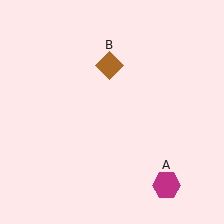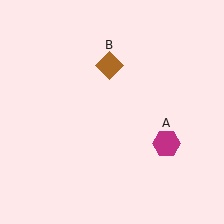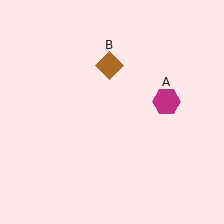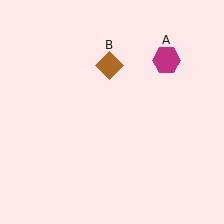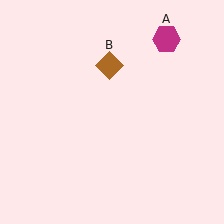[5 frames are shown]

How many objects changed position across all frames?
1 object changed position: magenta hexagon (object A).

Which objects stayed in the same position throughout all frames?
Brown diamond (object B) remained stationary.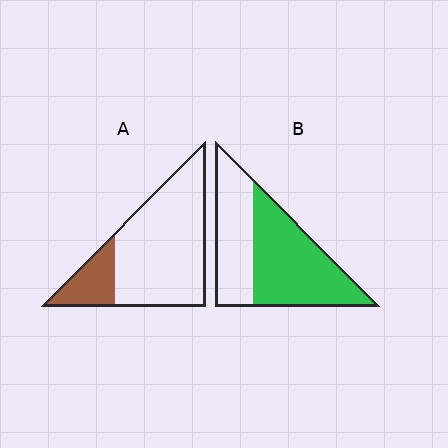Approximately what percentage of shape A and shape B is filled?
A is approximately 20% and B is approximately 60%.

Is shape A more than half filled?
No.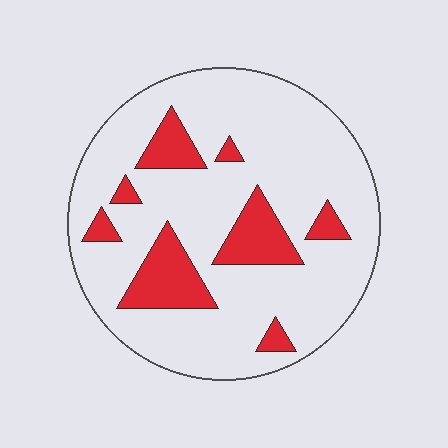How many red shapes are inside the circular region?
8.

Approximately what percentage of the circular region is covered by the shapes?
Approximately 20%.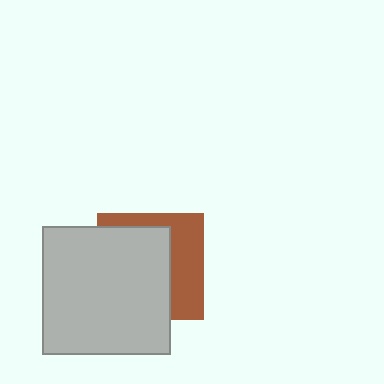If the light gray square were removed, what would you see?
You would see the complete brown square.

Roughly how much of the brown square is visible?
A small part of it is visible (roughly 38%).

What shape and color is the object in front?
The object in front is a light gray square.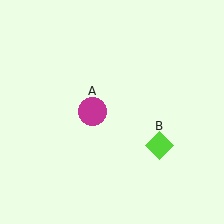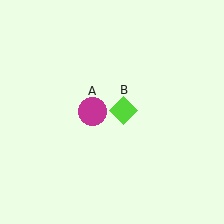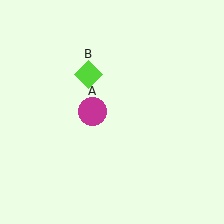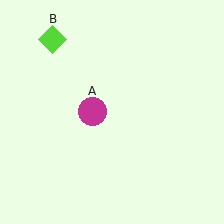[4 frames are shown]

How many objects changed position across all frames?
1 object changed position: lime diamond (object B).